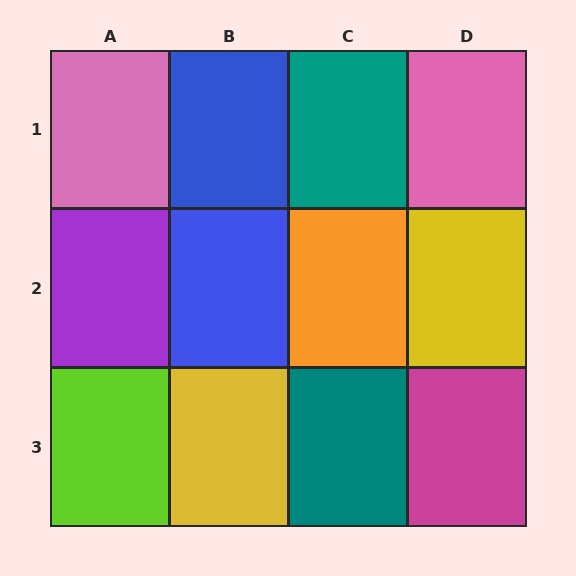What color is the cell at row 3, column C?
Teal.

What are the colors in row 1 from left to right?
Pink, blue, teal, pink.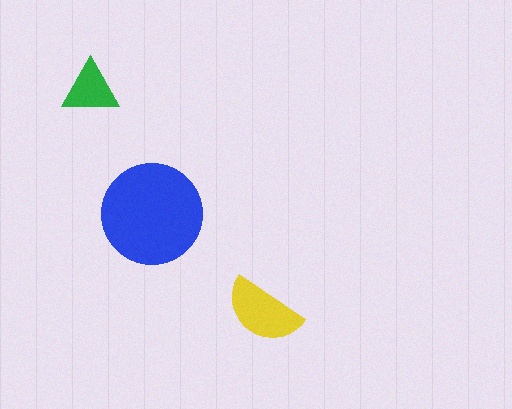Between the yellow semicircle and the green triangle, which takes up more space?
The yellow semicircle.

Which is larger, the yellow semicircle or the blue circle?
The blue circle.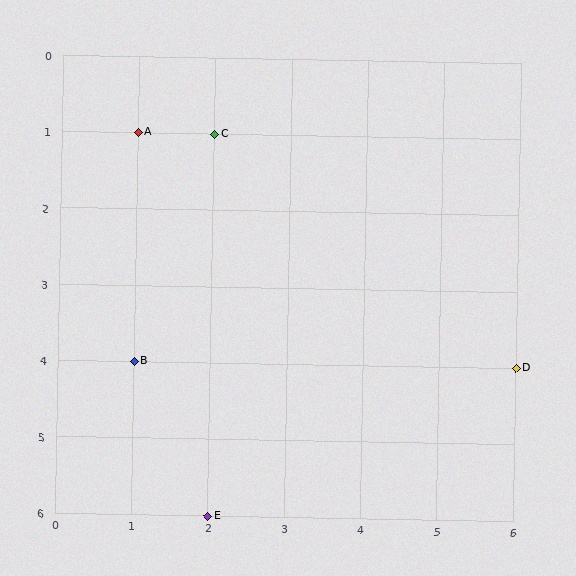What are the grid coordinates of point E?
Point E is at grid coordinates (2, 6).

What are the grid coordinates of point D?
Point D is at grid coordinates (6, 4).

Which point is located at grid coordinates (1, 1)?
Point A is at (1, 1).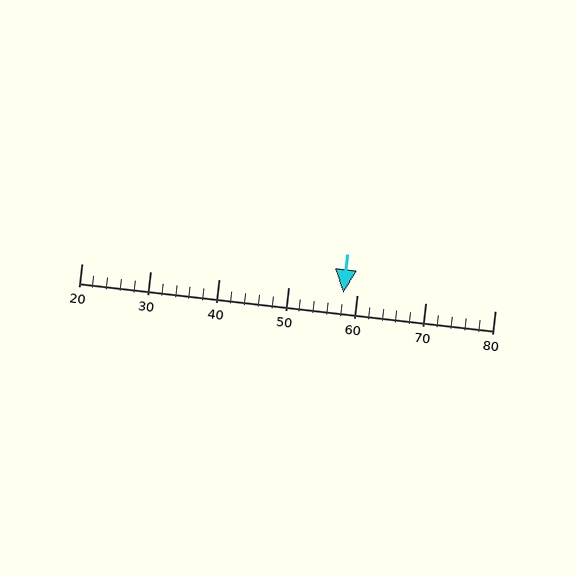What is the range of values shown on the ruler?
The ruler shows values from 20 to 80.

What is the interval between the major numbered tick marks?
The major tick marks are spaced 10 units apart.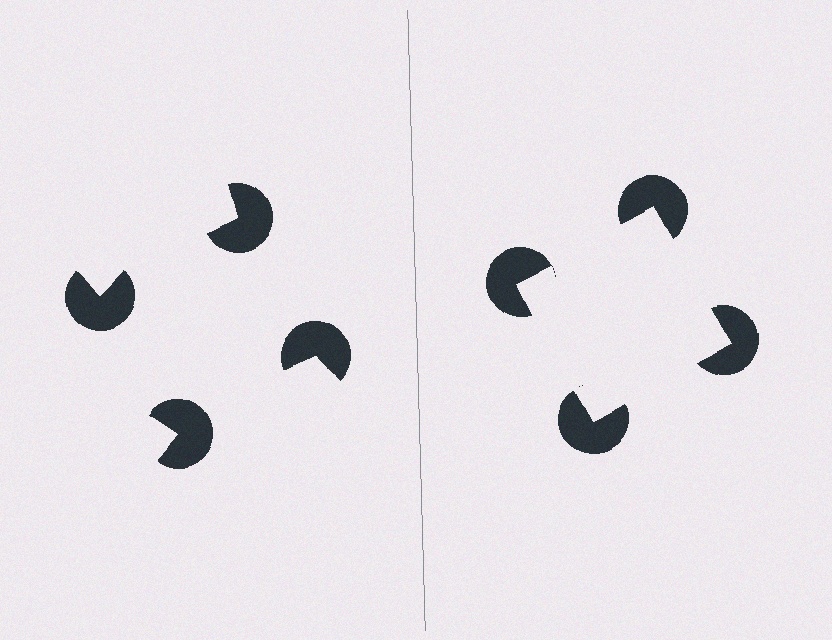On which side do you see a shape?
An illusory square appears on the right side. On the left side the wedge cuts are rotated, so no coherent shape forms.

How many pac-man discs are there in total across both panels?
8 — 4 on each side.